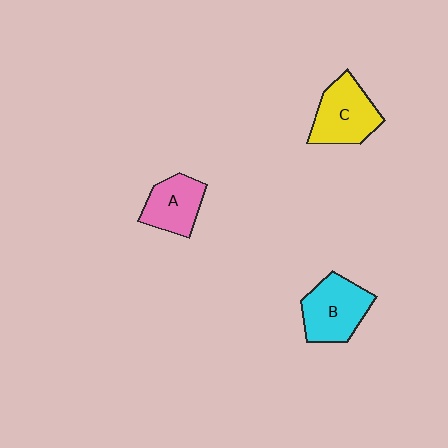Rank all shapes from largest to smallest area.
From largest to smallest: B (cyan), C (yellow), A (pink).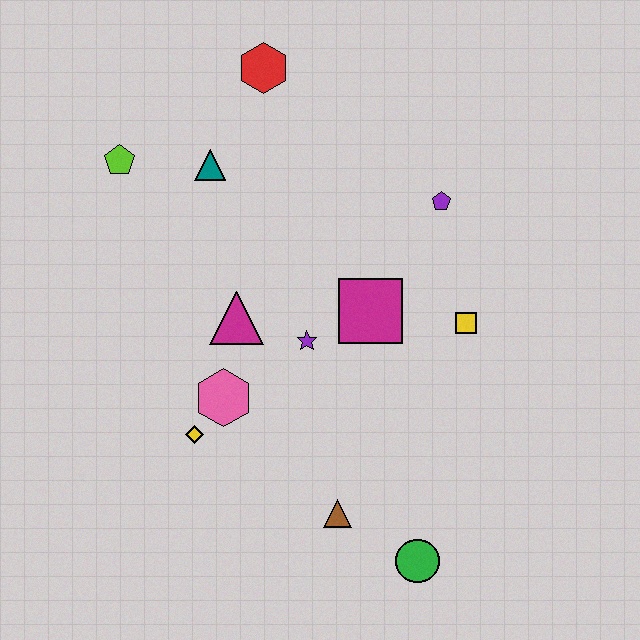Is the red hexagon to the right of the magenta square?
No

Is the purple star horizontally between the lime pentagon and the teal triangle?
No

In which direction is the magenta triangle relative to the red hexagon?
The magenta triangle is below the red hexagon.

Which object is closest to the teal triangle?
The lime pentagon is closest to the teal triangle.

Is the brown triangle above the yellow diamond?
No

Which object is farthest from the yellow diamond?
The red hexagon is farthest from the yellow diamond.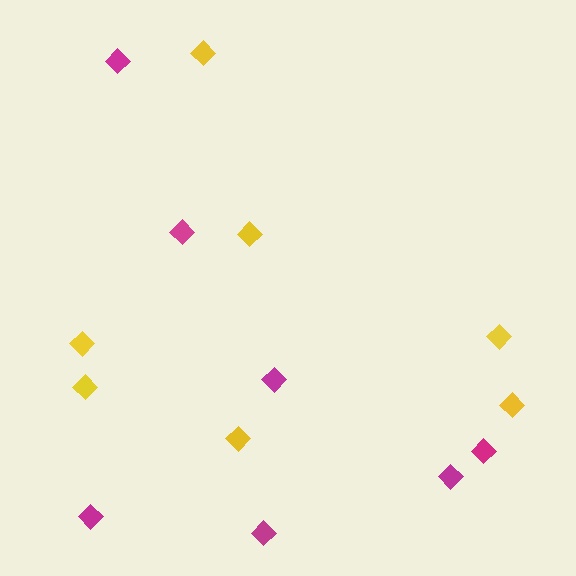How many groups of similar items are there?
There are 2 groups: one group of magenta diamonds (7) and one group of yellow diamonds (7).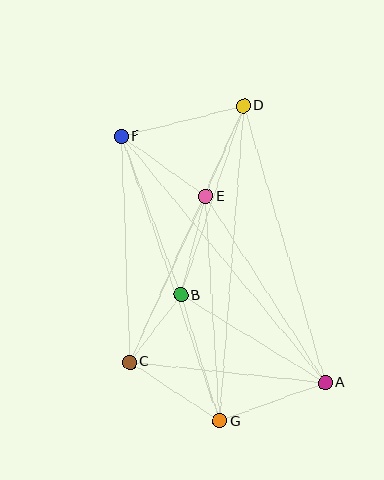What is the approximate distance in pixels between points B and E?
The distance between B and E is approximately 102 pixels.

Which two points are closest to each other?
Points B and C are closest to each other.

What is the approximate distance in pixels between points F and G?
The distance between F and G is approximately 302 pixels.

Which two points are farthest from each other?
Points A and F are farthest from each other.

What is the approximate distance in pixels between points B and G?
The distance between B and G is approximately 132 pixels.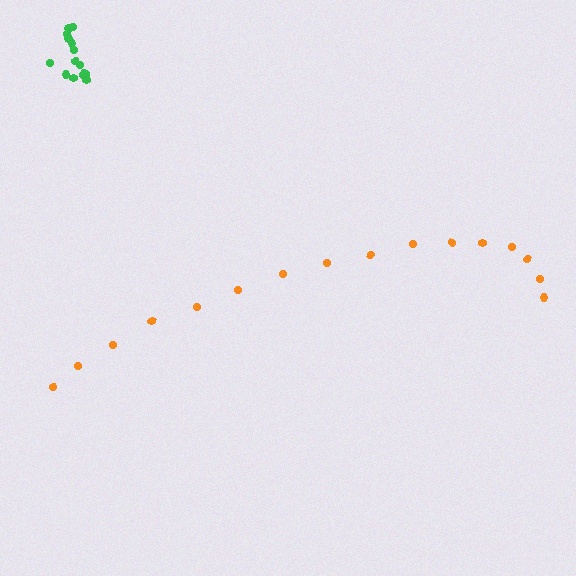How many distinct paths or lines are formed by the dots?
There are 2 distinct paths.